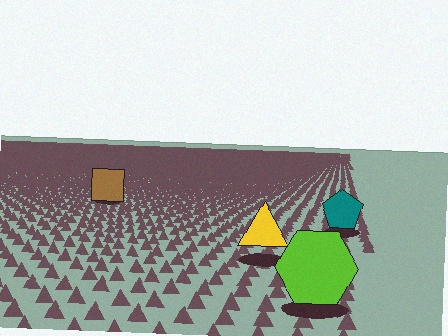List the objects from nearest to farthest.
From nearest to farthest: the lime hexagon, the yellow triangle, the teal pentagon, the brown square.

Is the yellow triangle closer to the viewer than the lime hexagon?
No. The lime hexagon is closer — you can tell from the texture gradient: the ground texture is coarser near it.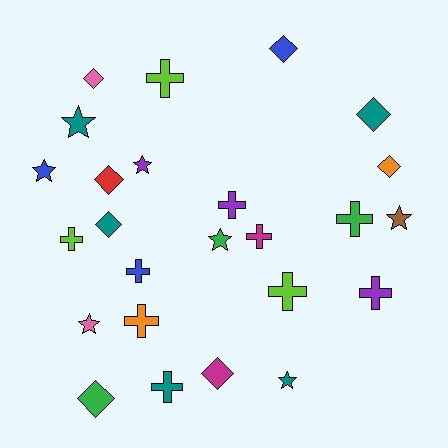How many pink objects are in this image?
There are 2 pink objects.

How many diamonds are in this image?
There are 8 diamonds.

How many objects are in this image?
There are 25 objects.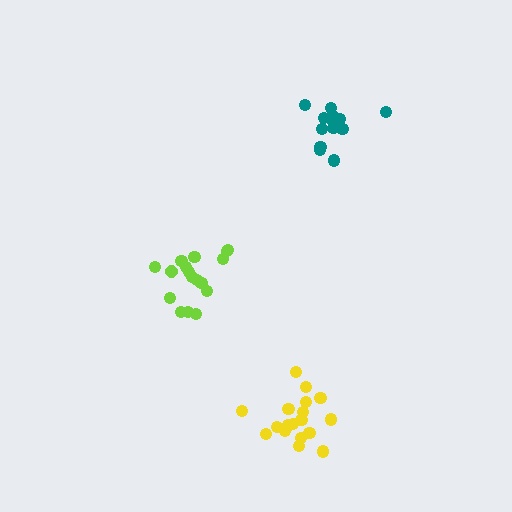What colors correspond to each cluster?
The clusters are colored: lime, teal, yellow.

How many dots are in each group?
Group 1: 18 dots, Group 2: 13 dots, Group 3: 18 dots (49 total).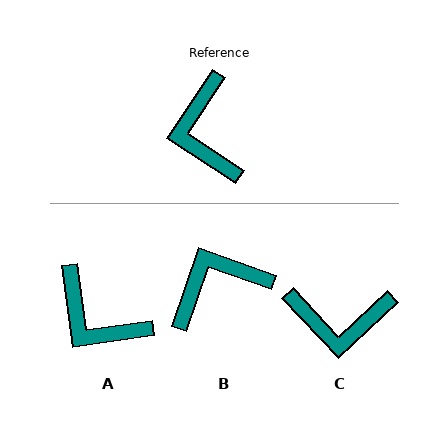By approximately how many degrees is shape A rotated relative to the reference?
Approximately 41 degrees counter-clockwise.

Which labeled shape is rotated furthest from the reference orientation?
C, about 77 degrees away.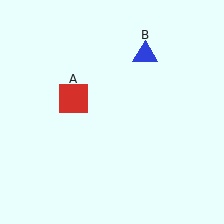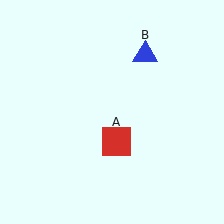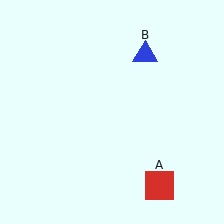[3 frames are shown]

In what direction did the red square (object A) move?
The red square (object A) moved down and to the right.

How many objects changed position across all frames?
1 object changed position: red square (object A).